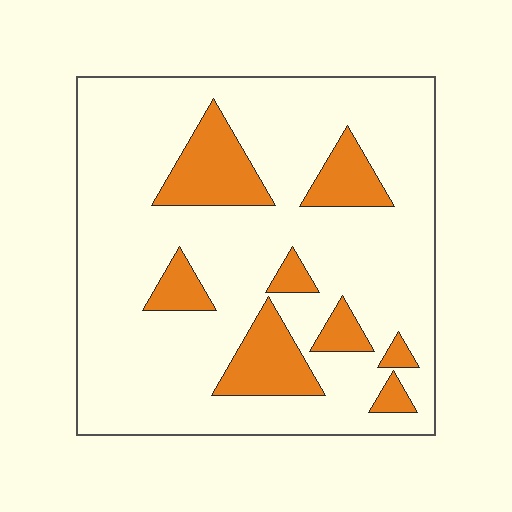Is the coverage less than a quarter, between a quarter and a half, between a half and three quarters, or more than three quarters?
Less than a quarter.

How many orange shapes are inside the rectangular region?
8.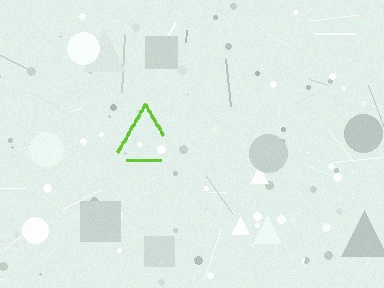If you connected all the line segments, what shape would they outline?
They would outline a triangle.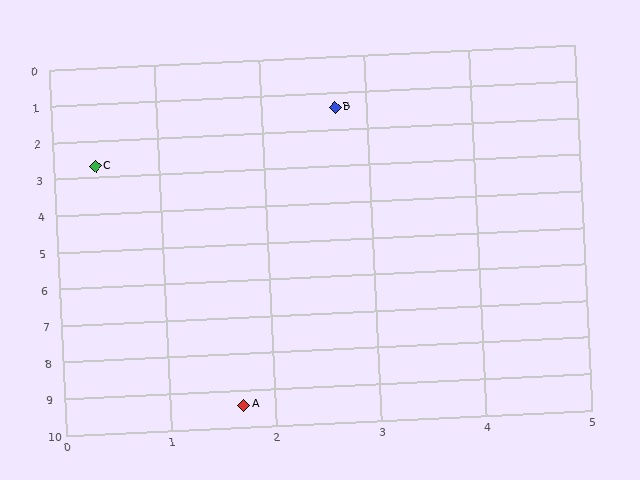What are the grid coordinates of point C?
Point C is at approximately (0.4, 2.7).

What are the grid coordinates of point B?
Point B is at approximately (2.7, 1.4).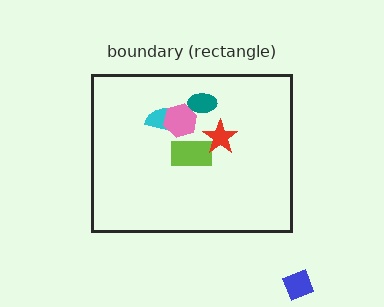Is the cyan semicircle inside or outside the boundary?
Inside.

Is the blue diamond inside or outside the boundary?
Outside.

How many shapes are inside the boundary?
5 inside, 1 outside.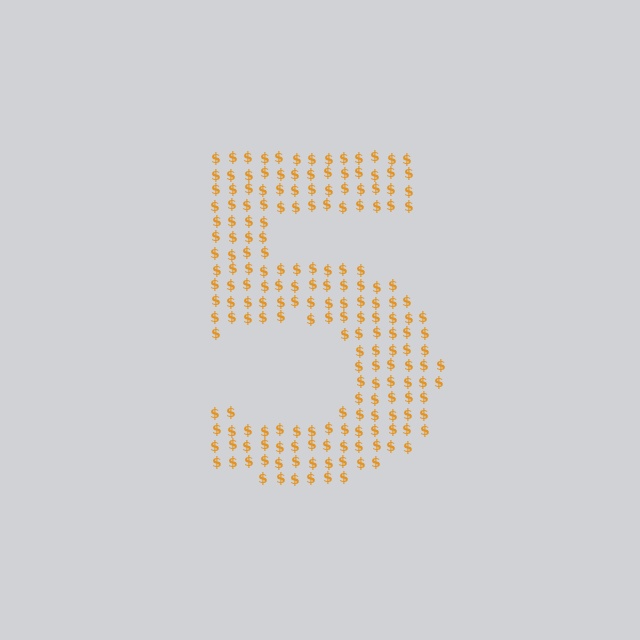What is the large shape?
The large shape is the digit 5.